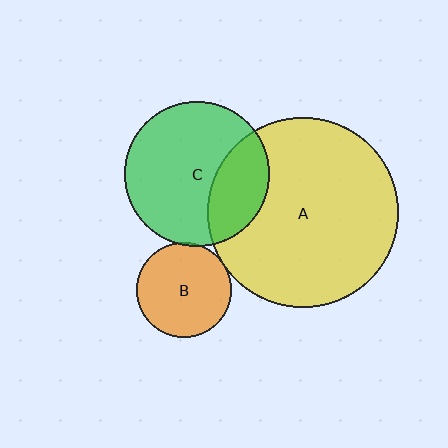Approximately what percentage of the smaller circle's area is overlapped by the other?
Approximately 5%.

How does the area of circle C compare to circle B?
Approximately 2.3 times.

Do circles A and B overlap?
Yes.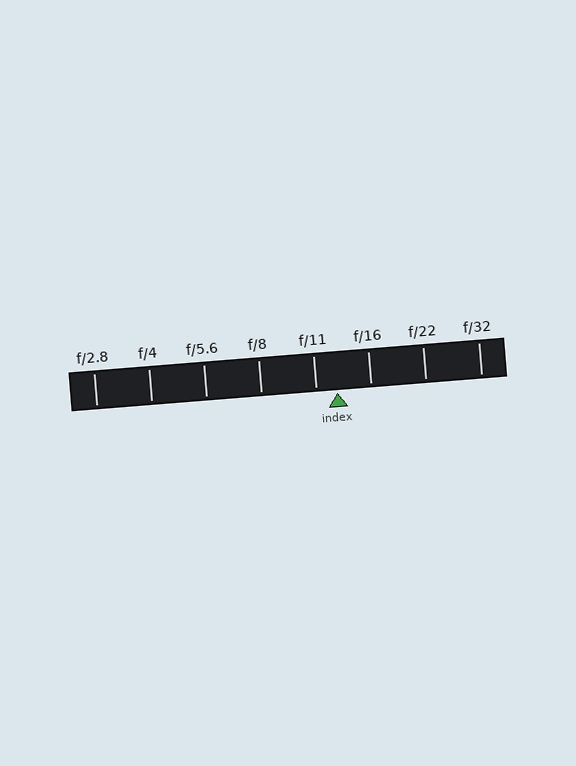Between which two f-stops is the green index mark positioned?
The index mark is between f/11 and f/16.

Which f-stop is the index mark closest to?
The index mark is closest to f/11.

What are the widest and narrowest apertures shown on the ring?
The widest aperture shown is f/2.8 and the narrowest is f/32.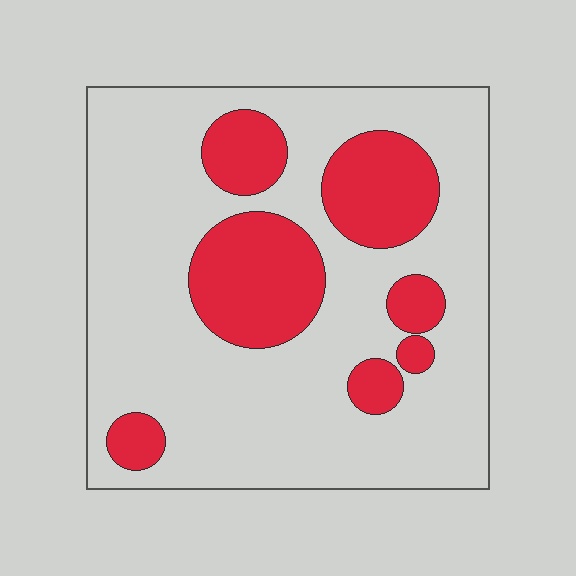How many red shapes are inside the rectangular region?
7.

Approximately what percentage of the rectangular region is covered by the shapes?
Approximately 25%.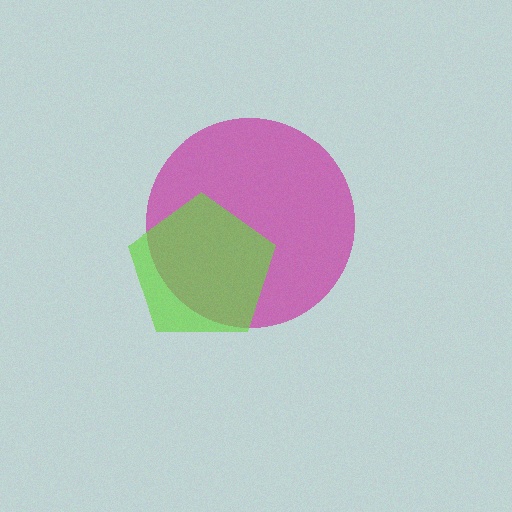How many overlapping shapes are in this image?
There are 2 overlapping shapes in the image.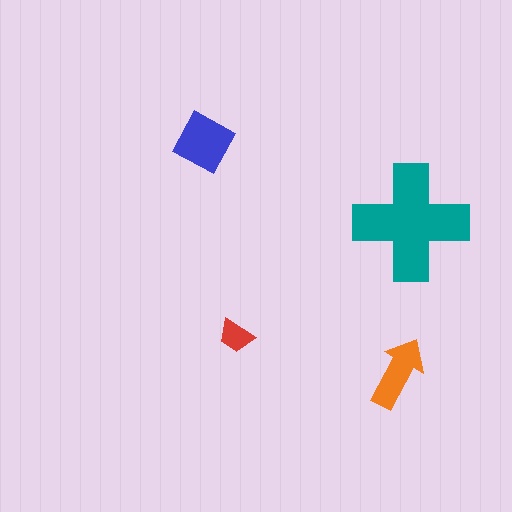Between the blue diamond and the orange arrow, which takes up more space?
The blue diamond.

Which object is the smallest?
The red trapezoid.